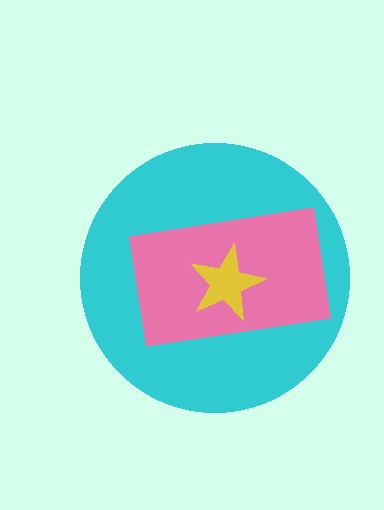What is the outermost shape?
The cyan circle.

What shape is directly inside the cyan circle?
The pink rectangle.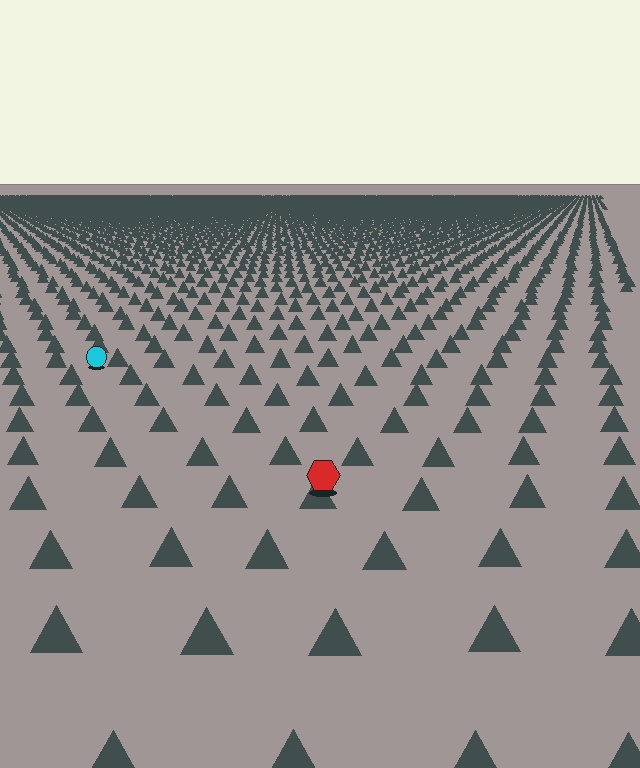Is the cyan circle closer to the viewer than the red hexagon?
No. The red hexagon is closer — you can tell from the texture gradient: the ground texture is coarser near it.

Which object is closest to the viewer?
The red hexagon is closest. The texture marks near it are larger and more spread out.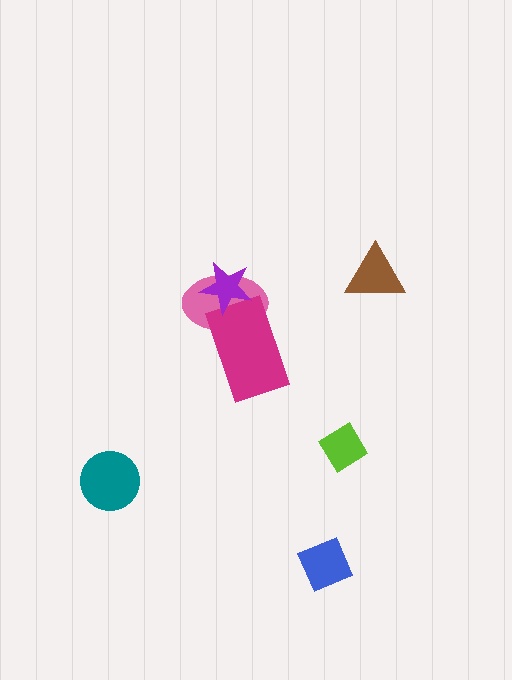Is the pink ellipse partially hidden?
Yes, it is partially covered by another shape.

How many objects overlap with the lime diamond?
0 objects overlap with the lime diamond.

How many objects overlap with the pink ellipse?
2 objects overlap with the pink ellipse.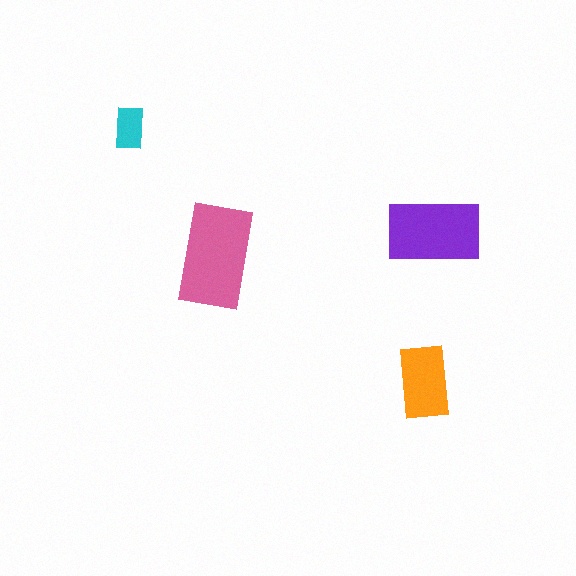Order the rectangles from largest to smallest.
the pink one, the purple one, the orange one, the cyan one.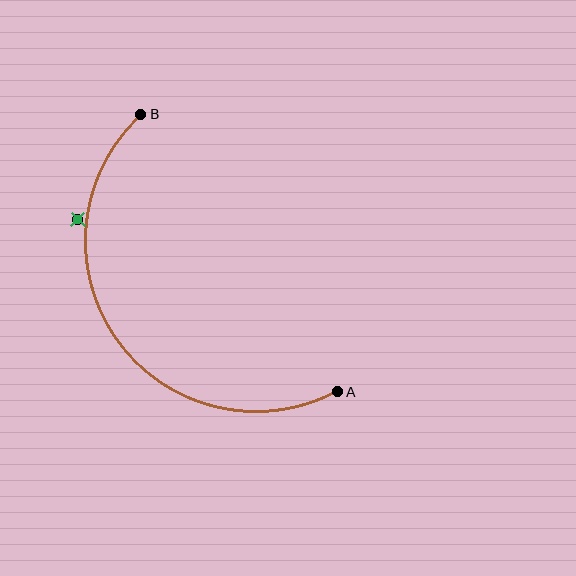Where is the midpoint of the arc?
The arc midpoint is the point on the curve farthest from the straight line joining A and B. It sits below and to the left of that line.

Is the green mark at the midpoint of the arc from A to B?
No — the green mark does not lie on the arc at all. It sits slightly outside the curve.